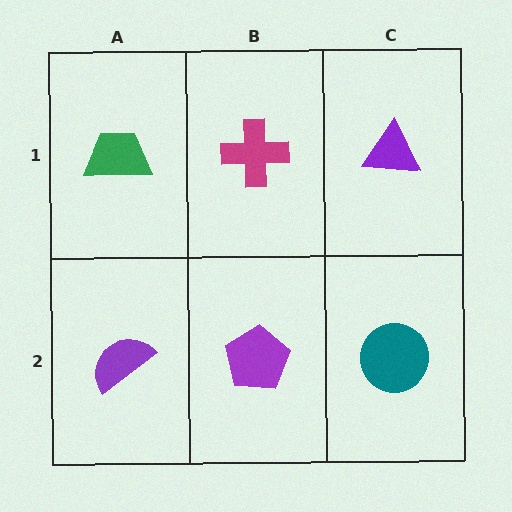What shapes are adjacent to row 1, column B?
A purple pentagon (row 2, column B), a green trapezoid (row 1, column A), a purple triangle (row 1, column C).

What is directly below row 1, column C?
A teal circle.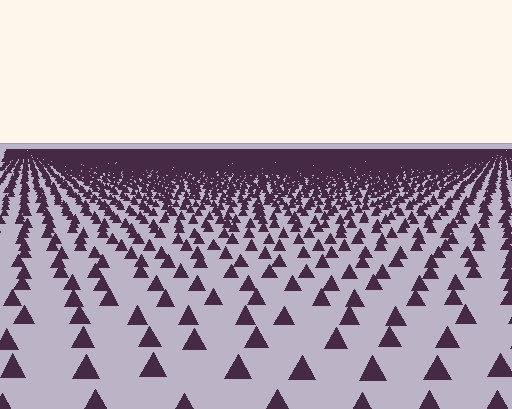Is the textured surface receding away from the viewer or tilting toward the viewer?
The surface is receding away from the viewer. Texture elements get smaller and denser toward the top.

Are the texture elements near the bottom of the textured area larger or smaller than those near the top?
Larger. Near the bottom, elements are closer to the viewer and appear at a bigger on-screen size.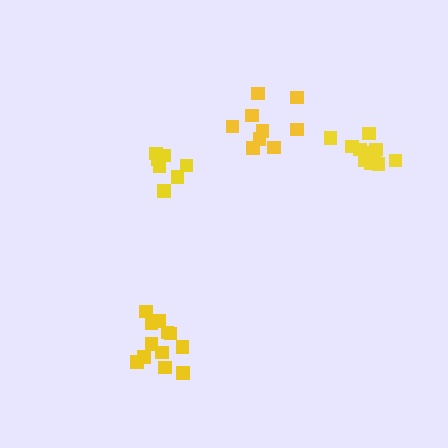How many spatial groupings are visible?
There are 4 spatial groupings.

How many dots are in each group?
Group 1: 11 dots, Group 2: 8 dots, Group 3: 12 dots, Group 4: 9 dots (40 total).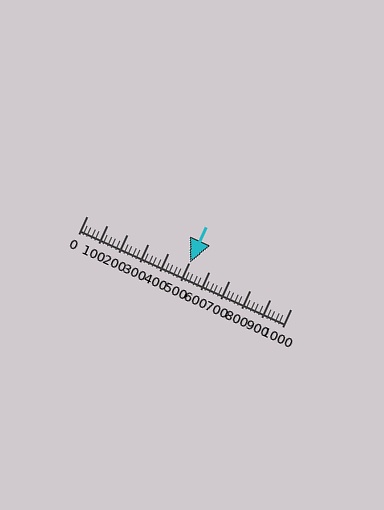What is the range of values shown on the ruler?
The ruler shows values from 0 to 1000.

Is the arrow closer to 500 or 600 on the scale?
The arrow is closer to 500.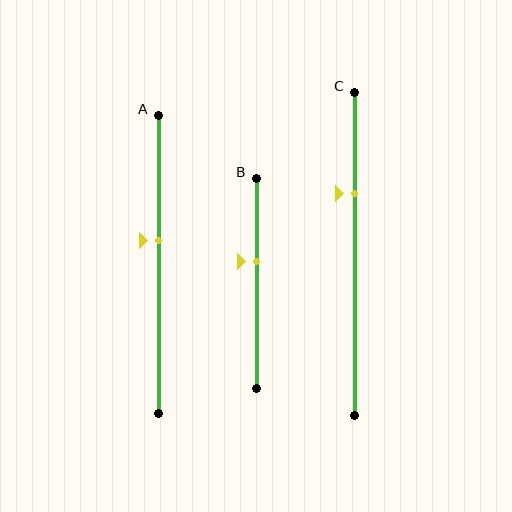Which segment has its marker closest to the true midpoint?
Segment A has its marker closest to the true midpoint.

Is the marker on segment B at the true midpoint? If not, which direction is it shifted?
No, the marker on segment B is shifted upward by about 10% of the segment length.